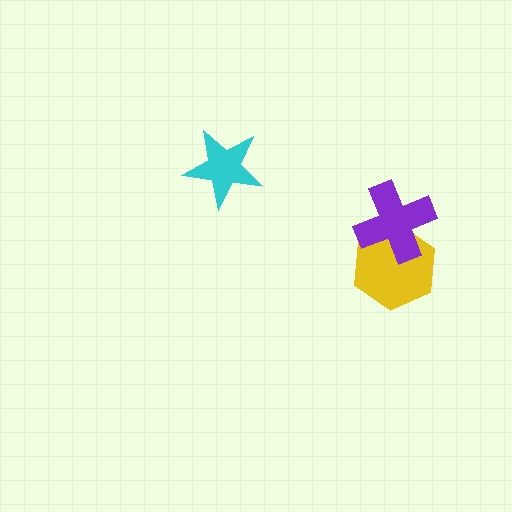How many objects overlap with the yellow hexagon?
1 object overlaps with the yellow hexagon.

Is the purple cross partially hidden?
No, no other shape covers it.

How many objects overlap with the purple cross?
1 object overlaps with the purple cross.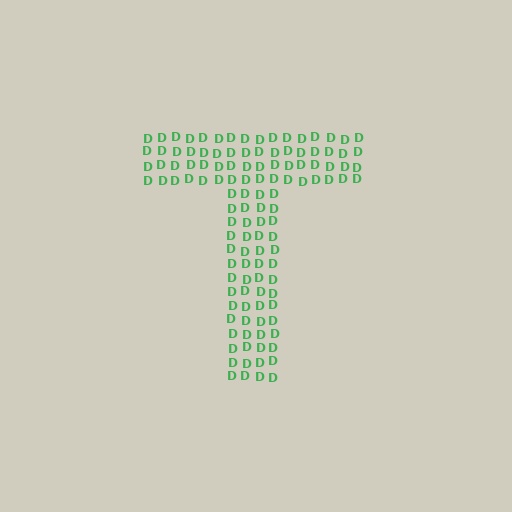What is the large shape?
The large shape is the letter T.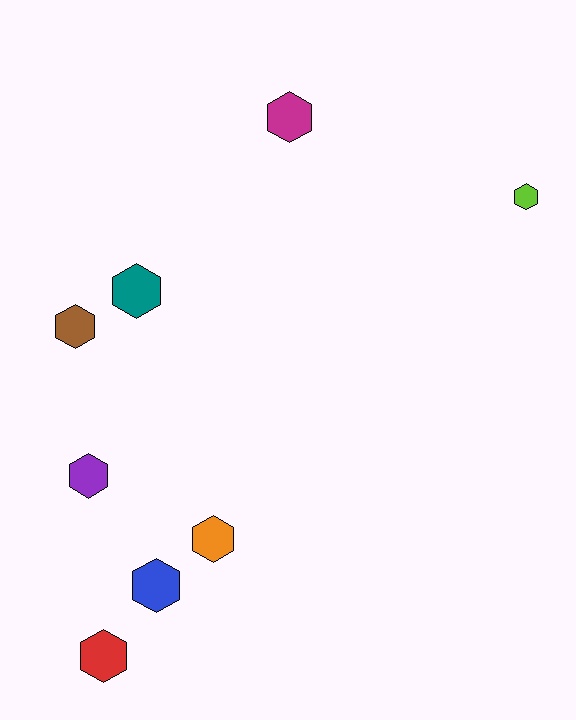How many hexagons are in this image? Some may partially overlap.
There are 8 hexagons.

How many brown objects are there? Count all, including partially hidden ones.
There is 1 brown object.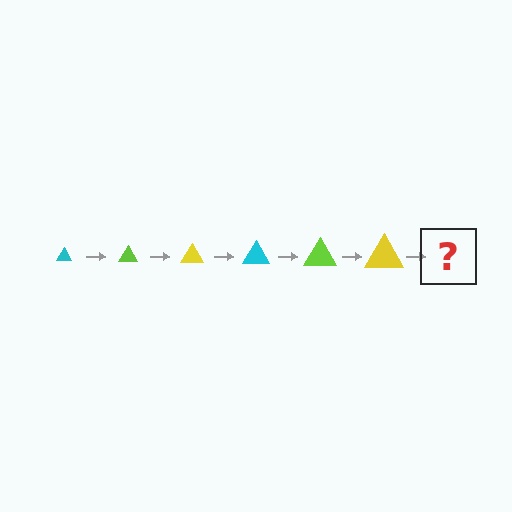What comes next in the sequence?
The next element should be a cyan triangle, larger than the previous one.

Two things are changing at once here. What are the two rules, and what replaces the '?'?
The two rules are that the triangle grows larger each step and the color cycles through cyan, lime, and yellow. The '?' should be a cyan triangle, larger than the previous one.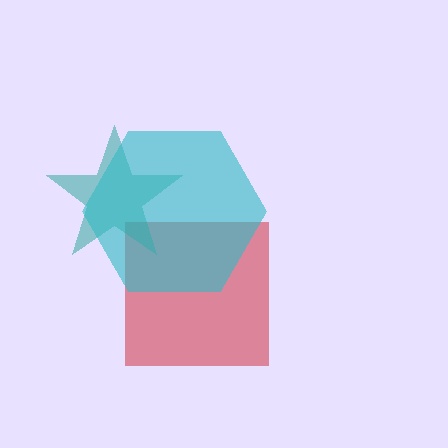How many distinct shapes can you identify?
There are 3 distinct shapes: a red square, a teal star, a cyan hexagon.